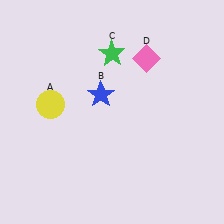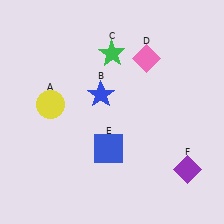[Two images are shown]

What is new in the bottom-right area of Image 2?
A purple diamond (F) was added in the bottom-right area of Image 2.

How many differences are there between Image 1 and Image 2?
There are 2 differences between the two images.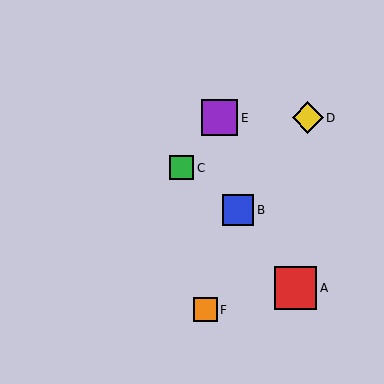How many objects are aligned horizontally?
2 objects (D, E) are aligned horizontally.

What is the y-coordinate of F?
Object F is at y≈310.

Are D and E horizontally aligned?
Yes, both are at y≈118.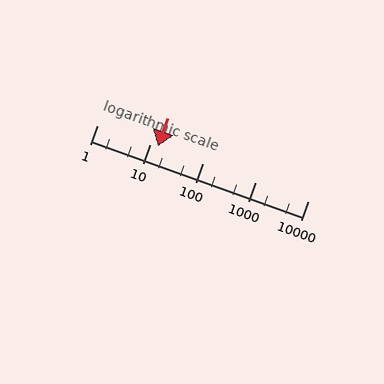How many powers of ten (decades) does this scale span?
The scale spans 4 decades, from 1 to 10000.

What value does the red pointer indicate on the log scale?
The pointer indicates approximately 14.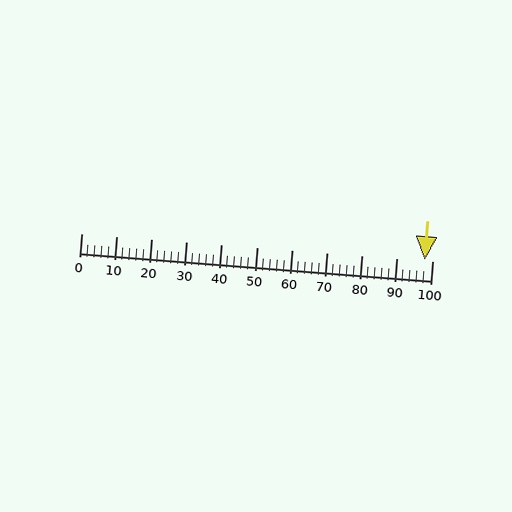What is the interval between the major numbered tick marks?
The major tick marks are spaced 10 units apart.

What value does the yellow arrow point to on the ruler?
The yellow arrow points to approximately 98.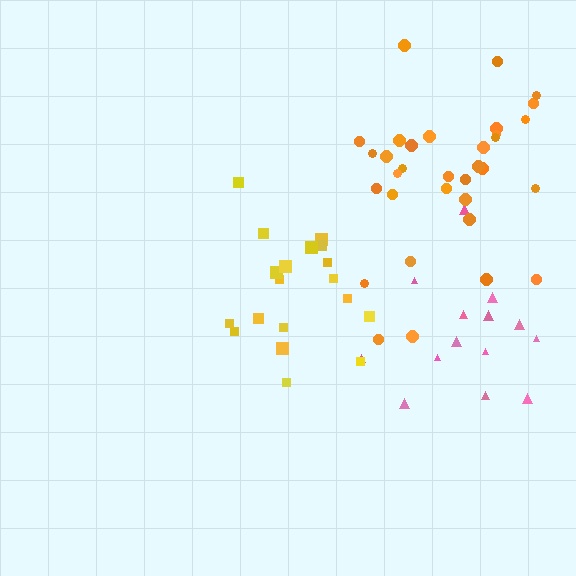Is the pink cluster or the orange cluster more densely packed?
Orange.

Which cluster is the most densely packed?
Orange.